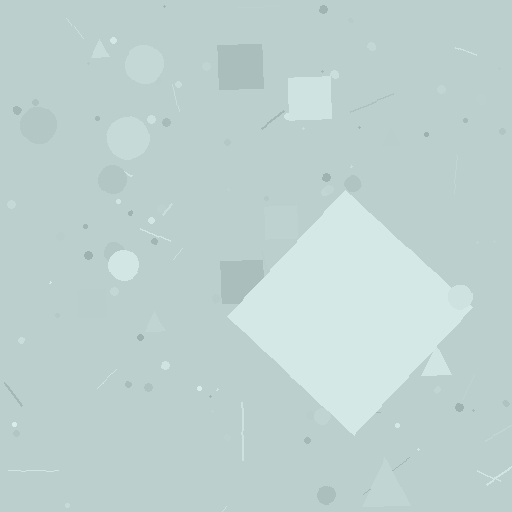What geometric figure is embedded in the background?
A diamond is embedded in the background.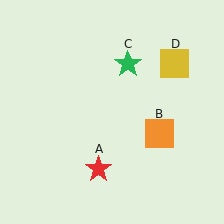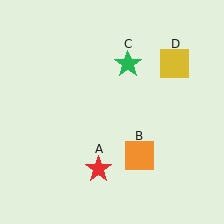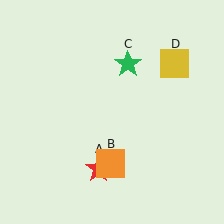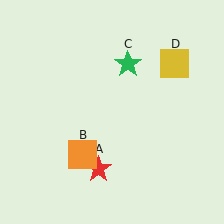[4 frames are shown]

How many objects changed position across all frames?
1 object changed position: orange square (object B).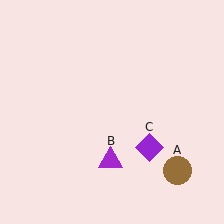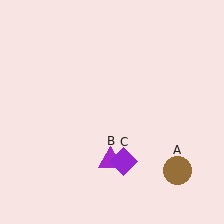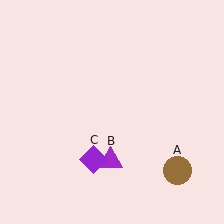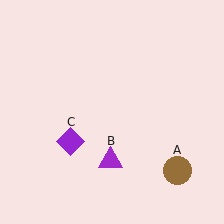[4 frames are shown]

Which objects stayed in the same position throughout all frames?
Brown circle (object A) and purple triangle (object B) remained stationary.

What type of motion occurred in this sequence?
The purple diamond (object C) rotated clockwise around the center of the scene.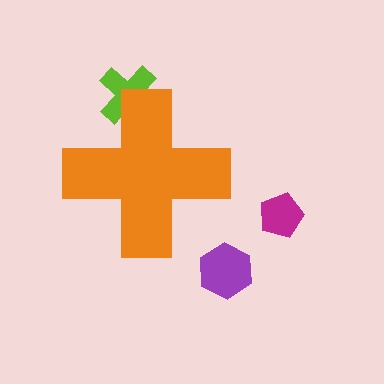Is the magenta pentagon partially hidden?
No, the magenta pentagon is fully visible.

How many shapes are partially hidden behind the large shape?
1 shape is partially hidden.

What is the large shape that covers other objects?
An orange cross.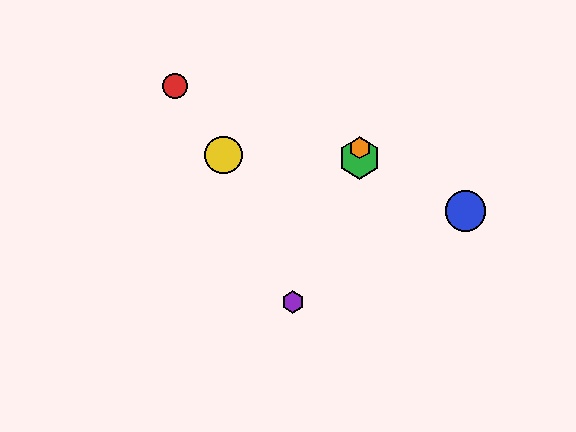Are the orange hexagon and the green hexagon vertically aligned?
Yes, both are at x≈360.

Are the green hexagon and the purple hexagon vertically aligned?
No, the green hexagon is at x≈360 and the purple hexagon is at x≈293.